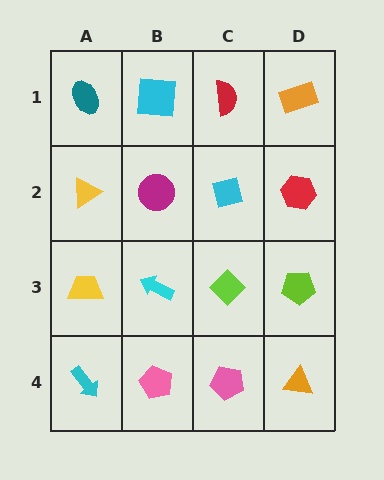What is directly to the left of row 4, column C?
A pink pentagon.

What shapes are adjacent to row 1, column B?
A magenta circle (row 2, column B), a teal ellipse (row 1, column A), a red semicircle (row 1, column C).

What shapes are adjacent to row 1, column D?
A red hexagon (row 2, column D), a red semicircle (row 1, column C).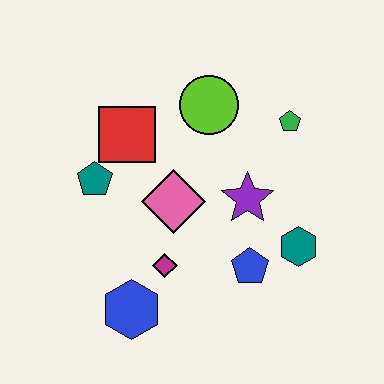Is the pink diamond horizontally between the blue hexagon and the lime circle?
Yes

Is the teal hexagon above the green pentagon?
No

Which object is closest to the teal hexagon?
The blue pentagon is closest to the teal hexagon.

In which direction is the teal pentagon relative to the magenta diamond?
The teal pentagon is above the magenta diamond.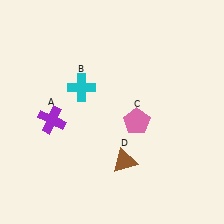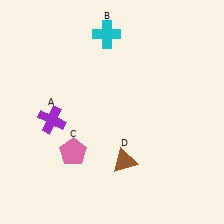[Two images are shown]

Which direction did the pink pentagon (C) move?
The pink pentagon (C) moved left.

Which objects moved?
The objects that moved are: the cyan cross (B), the pink pentagon (C).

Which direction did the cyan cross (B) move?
The cyan cross (B) moved up.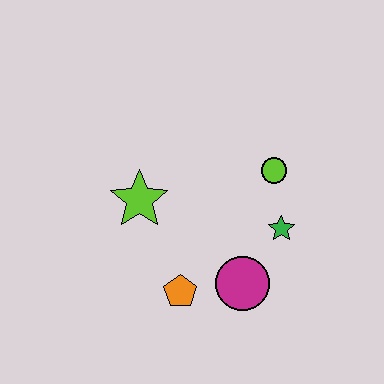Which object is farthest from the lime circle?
The orange pentagon is farthest from the lime circle.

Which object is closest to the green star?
The lime circle is closest to the green star.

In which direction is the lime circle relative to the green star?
The lime circle is above the green star.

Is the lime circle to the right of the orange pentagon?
Yes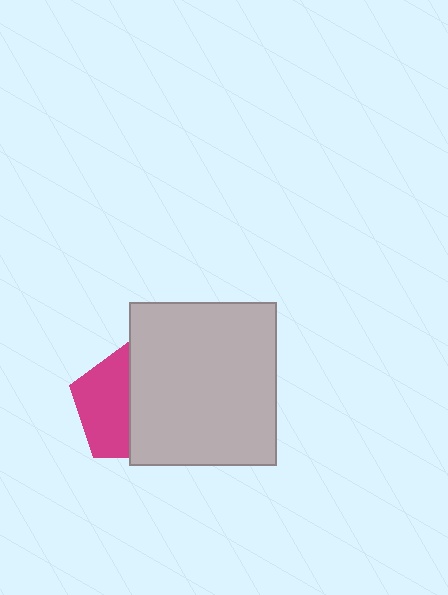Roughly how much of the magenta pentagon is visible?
About half of it is visible (roughly 48%).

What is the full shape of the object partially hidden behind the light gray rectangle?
The partially hidden object is a magenta pentagon.